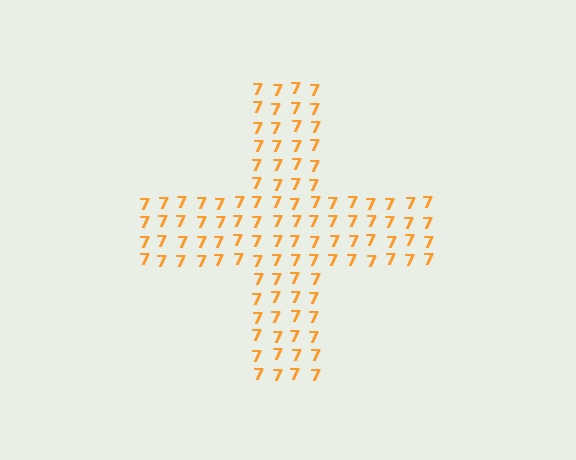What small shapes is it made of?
It is made of small digit 7's.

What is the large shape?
The large shape is a cross.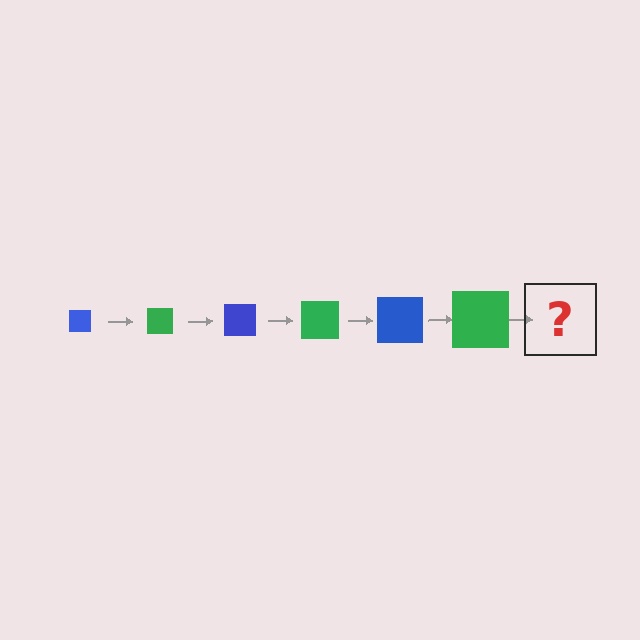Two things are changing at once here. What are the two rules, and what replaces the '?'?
The two rules are that the square grows larger each step and the color cycles through blue and green. The '?' should be a blue square, larger than the previous one.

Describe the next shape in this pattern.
It should be a blue square, larger than the previous one.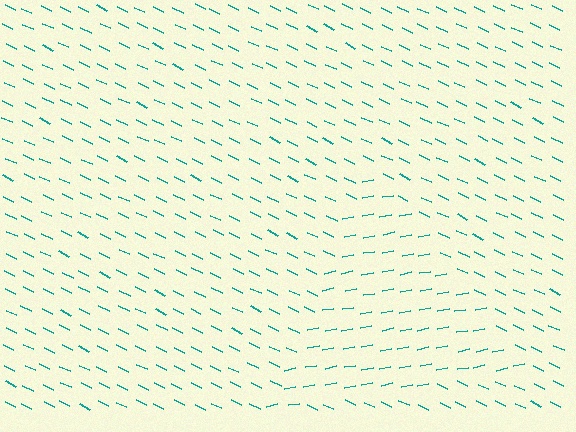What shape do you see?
I see a triangle.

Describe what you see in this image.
The image is filled with small teal line segments. A triangle region in the image has lines oriented differently from the surrounding lines, creating a visible texture boundary.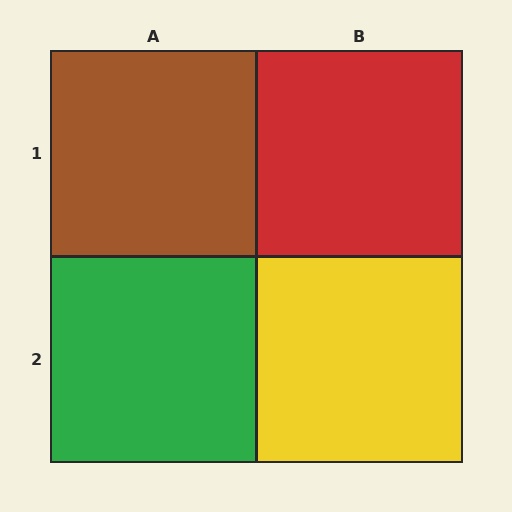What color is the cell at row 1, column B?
Red.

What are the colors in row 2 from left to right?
Green, yellow.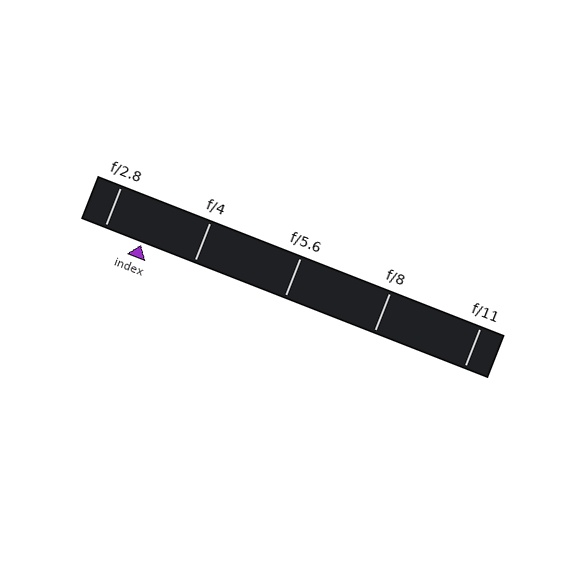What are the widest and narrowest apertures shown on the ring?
The widest aperture shown is f/2.8 and the narrowest is f/11.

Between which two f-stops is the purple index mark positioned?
The index mark is between f/2.8 and f/4.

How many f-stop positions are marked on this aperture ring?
There are 5 f-stop positions marked.